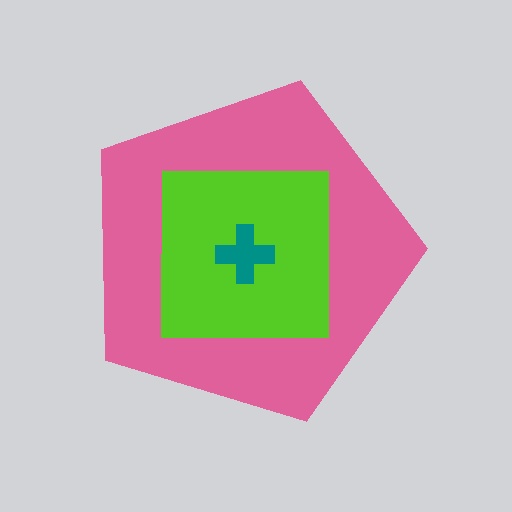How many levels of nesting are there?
3.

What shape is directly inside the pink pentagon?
The lime square.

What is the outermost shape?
The pink pentagon.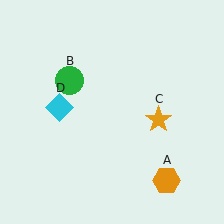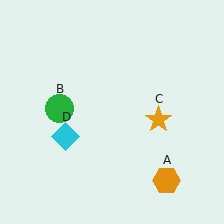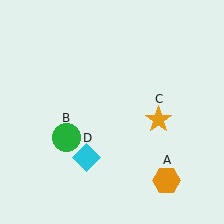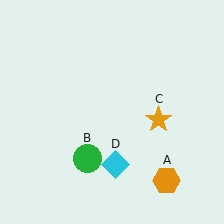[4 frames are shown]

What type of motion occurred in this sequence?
The green circle (object B), cyan diamond (object D) rotated counterclockwise around the center of the scene.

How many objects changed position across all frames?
2 objects changed position: green circle (object B), cyan diamond (object D).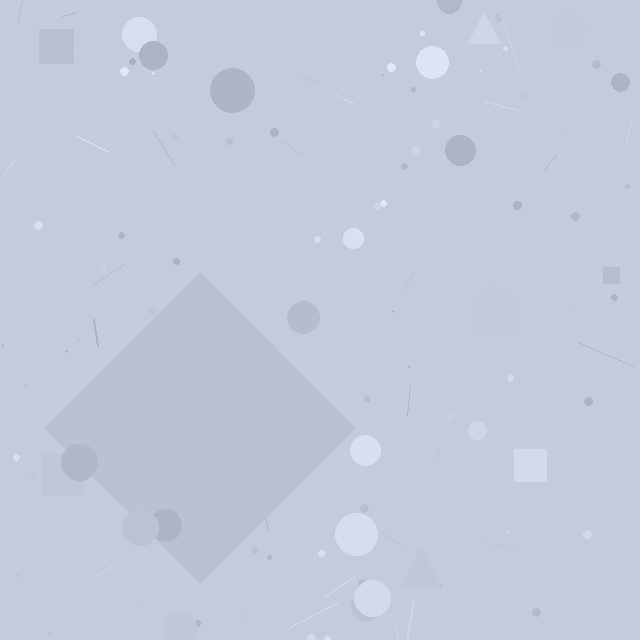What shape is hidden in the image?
A diamond is hidden in the image.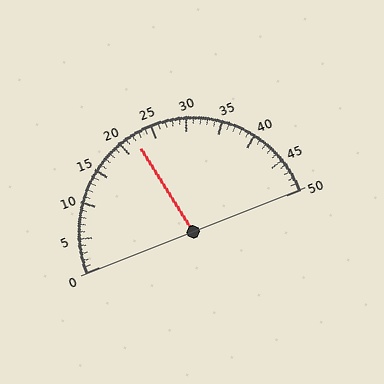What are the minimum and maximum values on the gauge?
The gauge ranges from 0 to 50.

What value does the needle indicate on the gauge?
The needle indicates approximately 22.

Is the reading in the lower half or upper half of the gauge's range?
The reading is in the lower half of the range (0 to 50).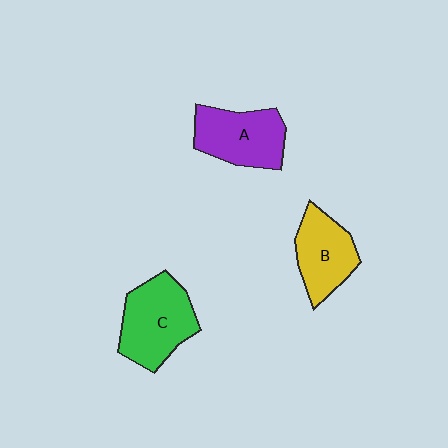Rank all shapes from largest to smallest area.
From largest to smallest: C (green), A (purple), B (yellow).